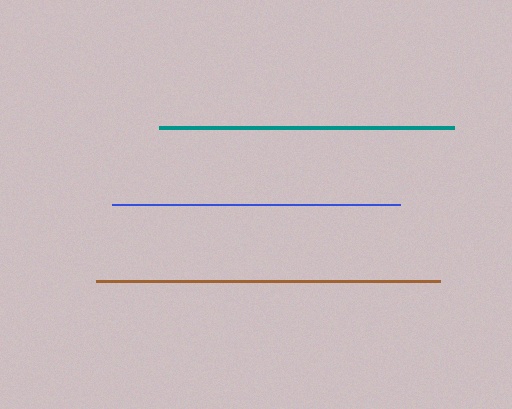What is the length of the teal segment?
The teal segment is approximately 296 pixels long.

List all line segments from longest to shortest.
From longest to shortest: brown, teal, blue.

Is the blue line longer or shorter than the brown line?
The brown line is longer than the blue line.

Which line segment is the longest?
The brown line is the longest at approximately 344 pixels.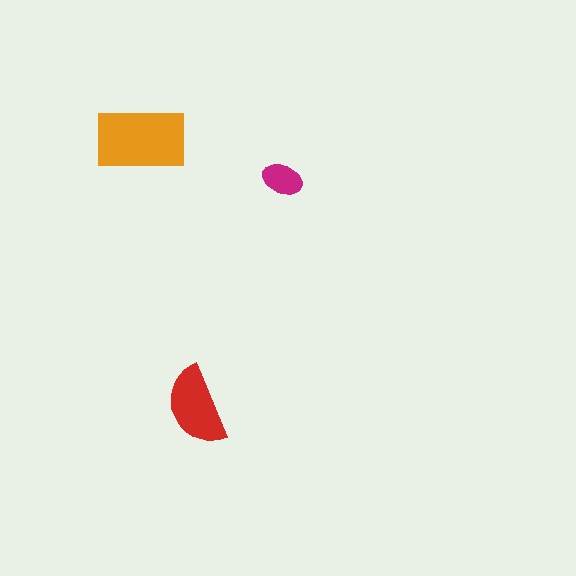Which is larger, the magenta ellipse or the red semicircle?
The red semicircle.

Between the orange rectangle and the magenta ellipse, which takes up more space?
The orange rectangle.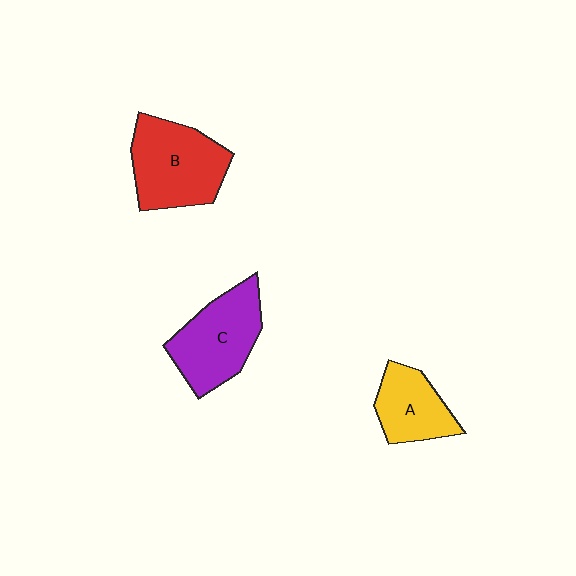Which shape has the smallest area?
Shape A (yellow).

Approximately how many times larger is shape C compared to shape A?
Approximately 1.5 times.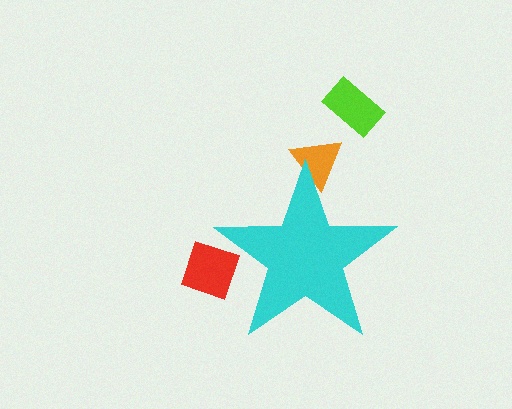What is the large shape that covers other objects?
A cyan star.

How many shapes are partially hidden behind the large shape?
2 shapes are partially hidden.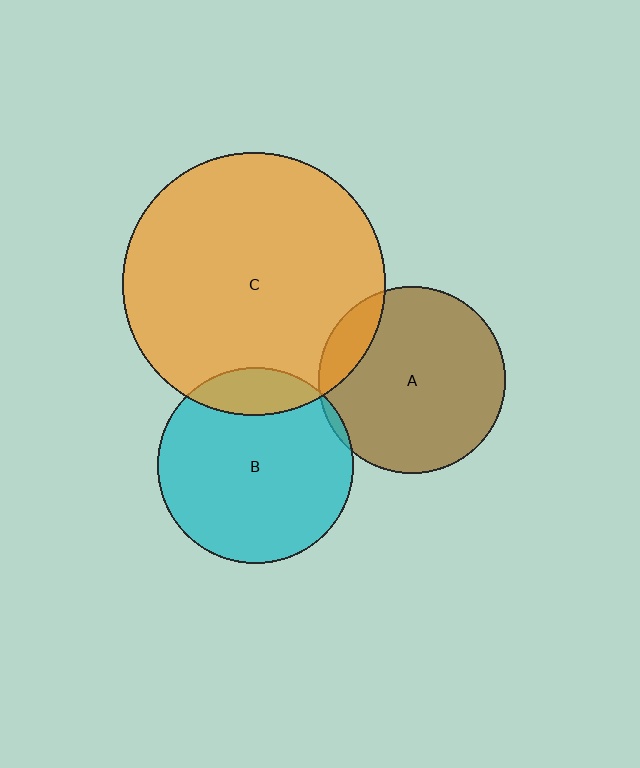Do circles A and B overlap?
Yes.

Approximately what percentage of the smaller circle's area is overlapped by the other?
Approximately 5%.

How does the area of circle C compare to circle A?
Approximately 2.0 times.